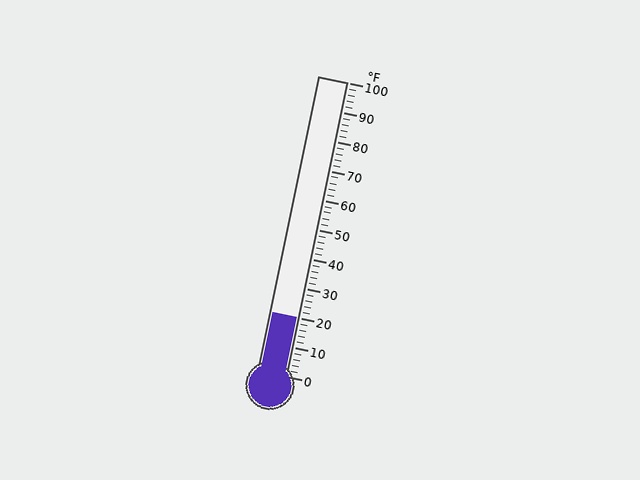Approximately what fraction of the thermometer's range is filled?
The thermometer is filled to approximately 20% of its range.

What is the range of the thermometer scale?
The thermometer scale ranges from 0°F to 100°F.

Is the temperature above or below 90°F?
The temperature is below 90°F.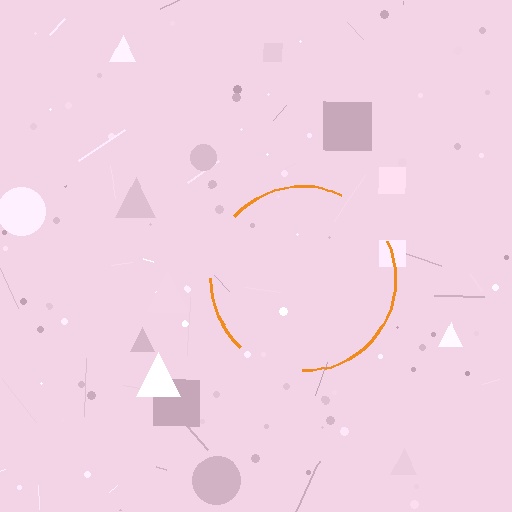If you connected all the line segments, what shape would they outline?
They would outline a circle.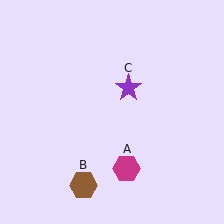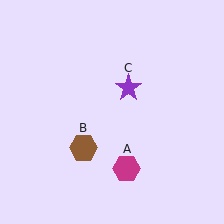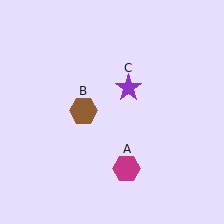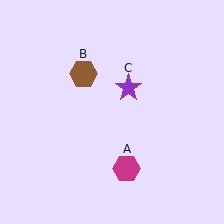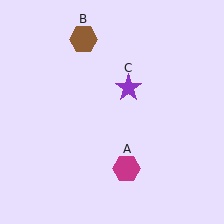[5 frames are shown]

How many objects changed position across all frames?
1 object changed position: brown hexagon (object B).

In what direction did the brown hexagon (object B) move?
The brown hexagon (object B) moved up.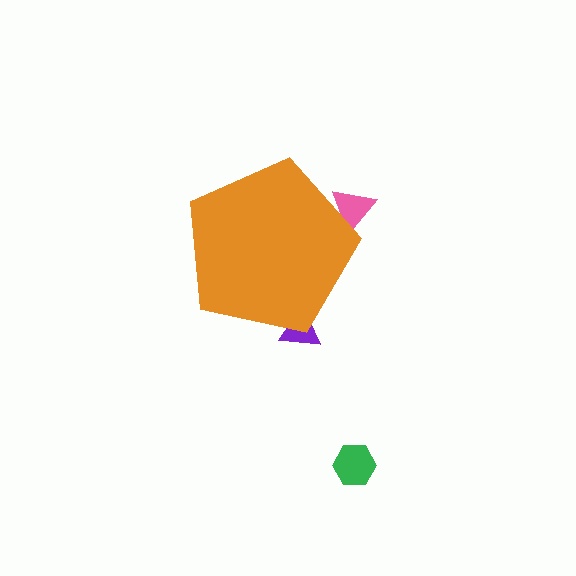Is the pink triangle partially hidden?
Yes, the pink triangle is partially hidden behind the orange pentagon.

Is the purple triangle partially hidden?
Yes, the purple triangle is partially hidden behind the orange pentagon.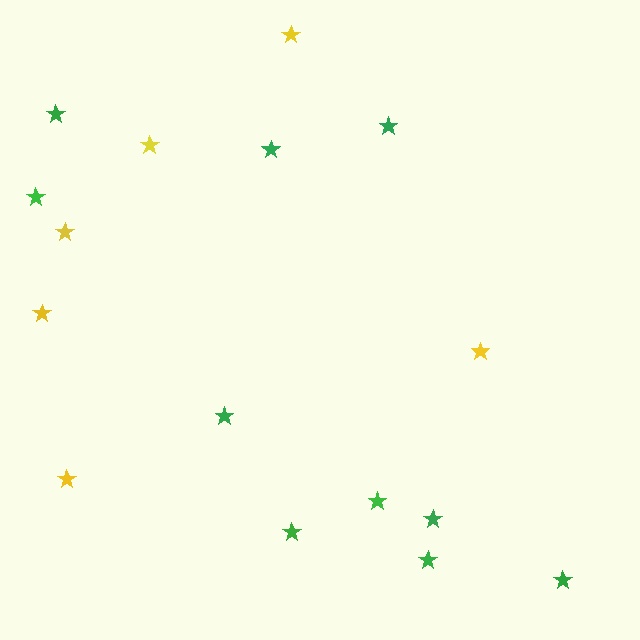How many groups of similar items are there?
There are 2 groups: one group of yellow stars (6) and one group of green stars (10).